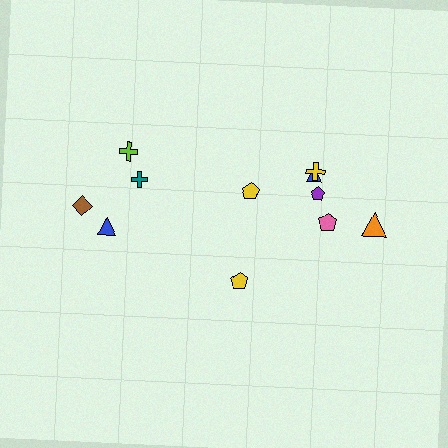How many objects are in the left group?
There are 4 objects.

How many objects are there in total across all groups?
There are 11 objects.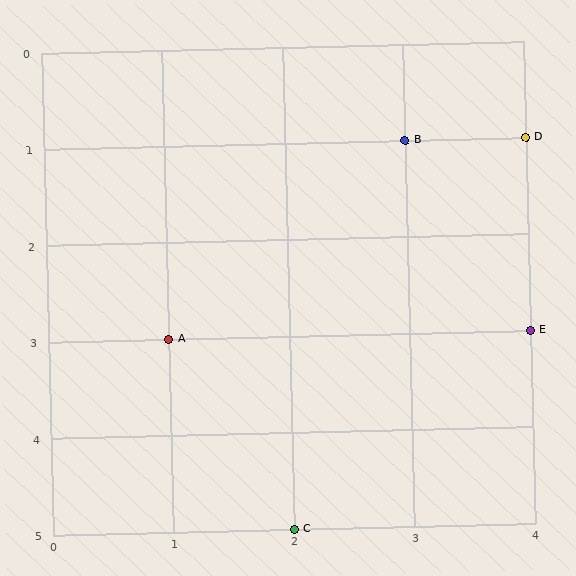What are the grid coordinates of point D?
Point D is at grid coordinates (4, 1).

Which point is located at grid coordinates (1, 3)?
Point A is at (1, 3).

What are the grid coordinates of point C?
Point C is at grid coordinates (2, 5).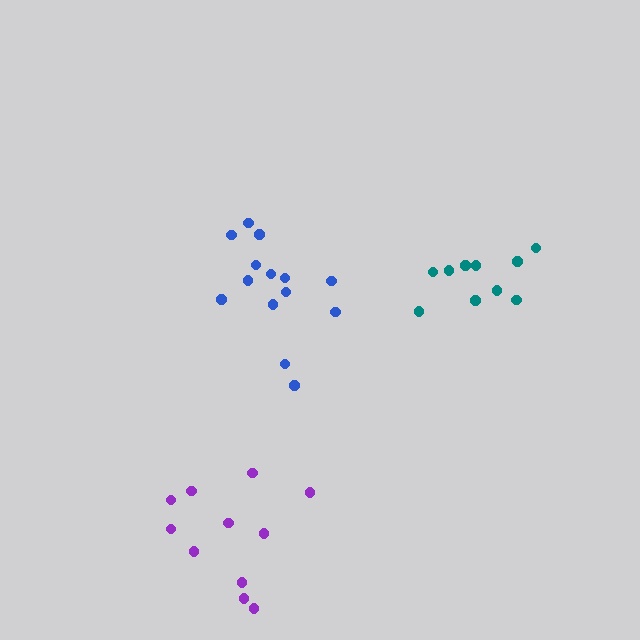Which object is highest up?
The teal cluster is topmost.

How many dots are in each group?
Group 1: 10 dots, Group 2: 14 dots, Group 3: 11 dots (35 total).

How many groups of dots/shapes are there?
There are 3 groups.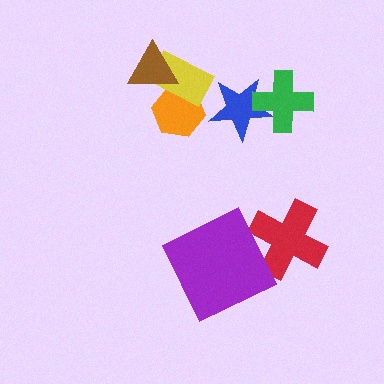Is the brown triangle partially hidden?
No, no other shape covers it.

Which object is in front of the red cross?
The purple square is in front of the red cross.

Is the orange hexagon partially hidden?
Yes, it is partially covered by another shape.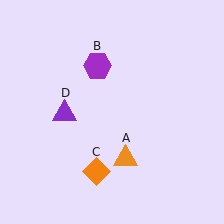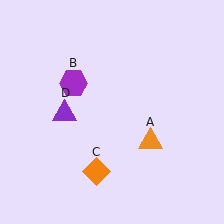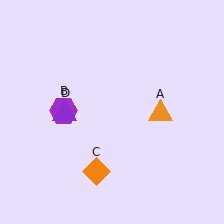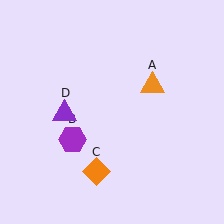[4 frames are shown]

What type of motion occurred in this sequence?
The orange triangle (object A), purple hexagon (object B) rotated counterclockwise around the center of the scene.